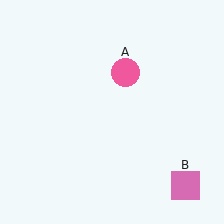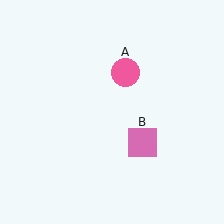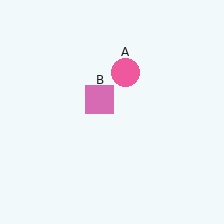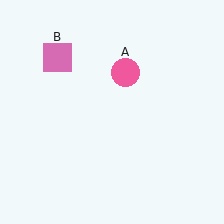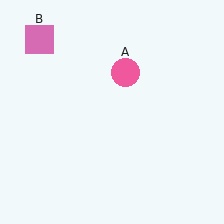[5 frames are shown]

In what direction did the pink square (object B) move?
The pink square (object B) moved up and to the left.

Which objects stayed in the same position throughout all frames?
Pink circle (object A) remained stationary.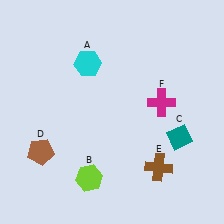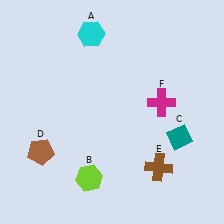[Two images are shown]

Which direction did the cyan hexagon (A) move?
The cyan hexagon (A) moved up.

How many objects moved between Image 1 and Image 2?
1 object moved between the two images.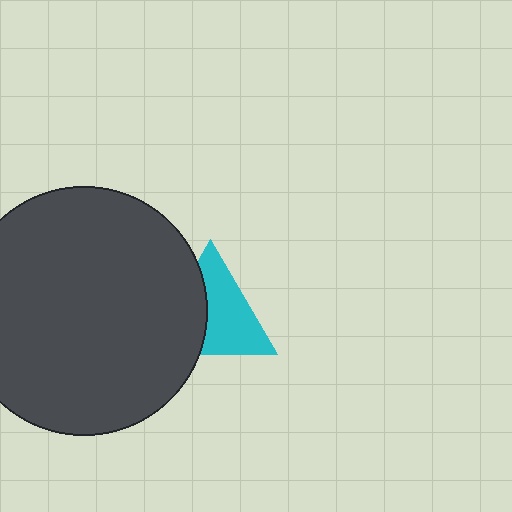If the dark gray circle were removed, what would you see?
You would see the complete cyan triangle.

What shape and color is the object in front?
The object in front is a dark gray circle.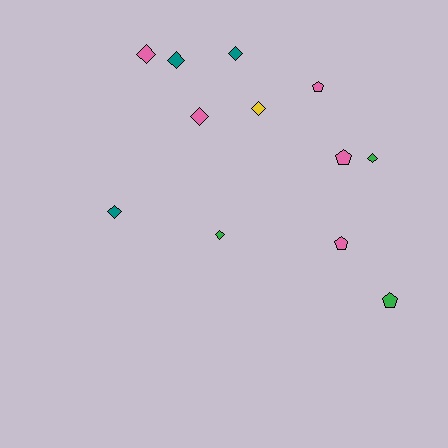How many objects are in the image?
There are 12 objects.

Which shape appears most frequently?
Diamond, with 8 objects.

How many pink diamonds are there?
There are 2 pink diamonds.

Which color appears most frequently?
Pink, with 5 objects.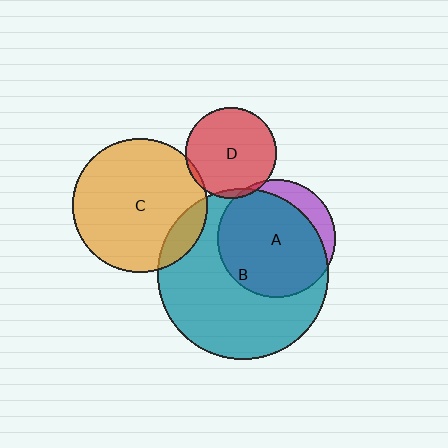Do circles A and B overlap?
Yes.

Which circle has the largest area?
Circle B (teal).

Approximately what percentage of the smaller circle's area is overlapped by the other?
Approximately 80%.